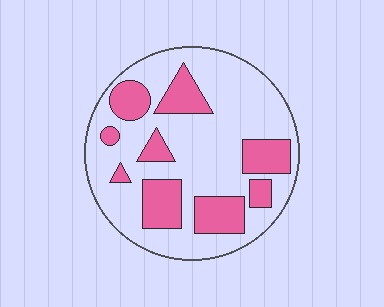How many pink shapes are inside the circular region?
9.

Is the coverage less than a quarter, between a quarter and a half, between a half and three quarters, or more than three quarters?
Between a quarter and a half.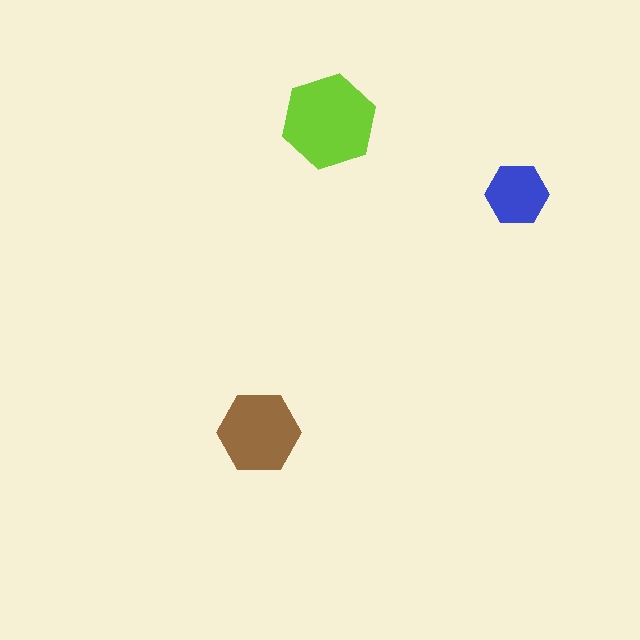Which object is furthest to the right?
The blue hexagon is rightmost.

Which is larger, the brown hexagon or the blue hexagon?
The brown one.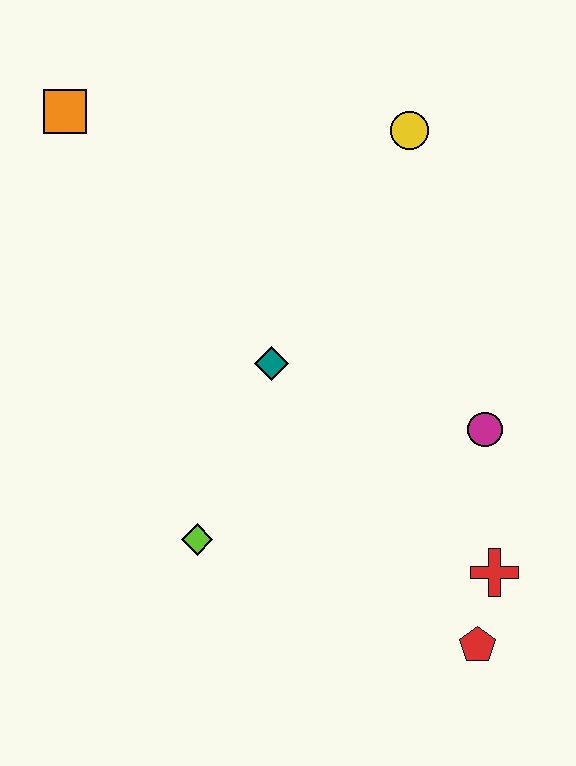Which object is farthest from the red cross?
The orange square is farthest from the red cross.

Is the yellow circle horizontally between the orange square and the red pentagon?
Yes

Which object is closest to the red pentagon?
The red cross is closest to the red pentagon.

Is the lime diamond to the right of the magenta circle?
No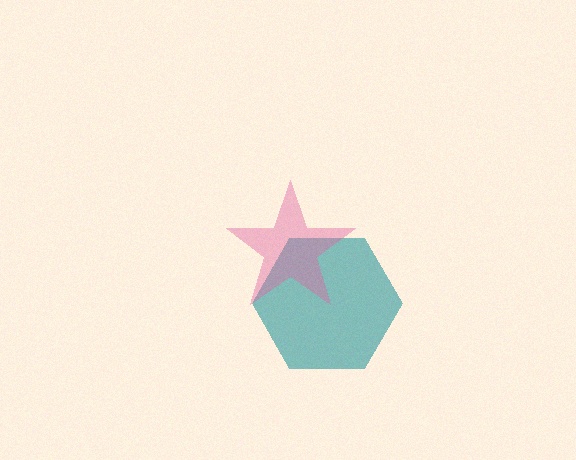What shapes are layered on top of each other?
The layered shapes are: a teal hexagon, a pink star.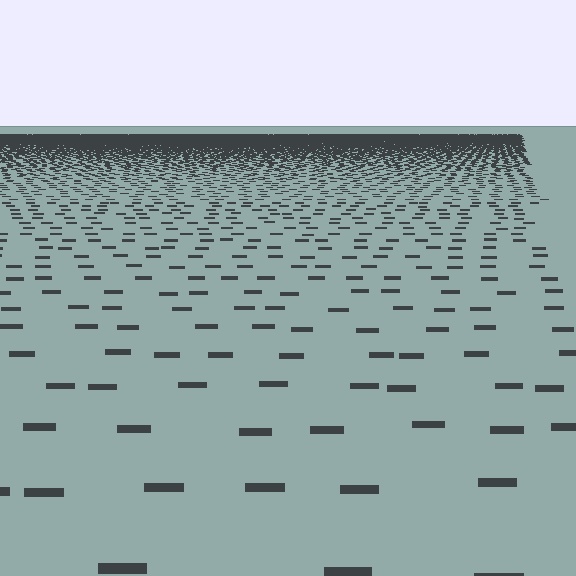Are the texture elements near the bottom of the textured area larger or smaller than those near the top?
Larger. Near the bottom, elements are closer to the viewer and appear at a bigger on-screen size.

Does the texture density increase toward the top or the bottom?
Density increases toward the top.